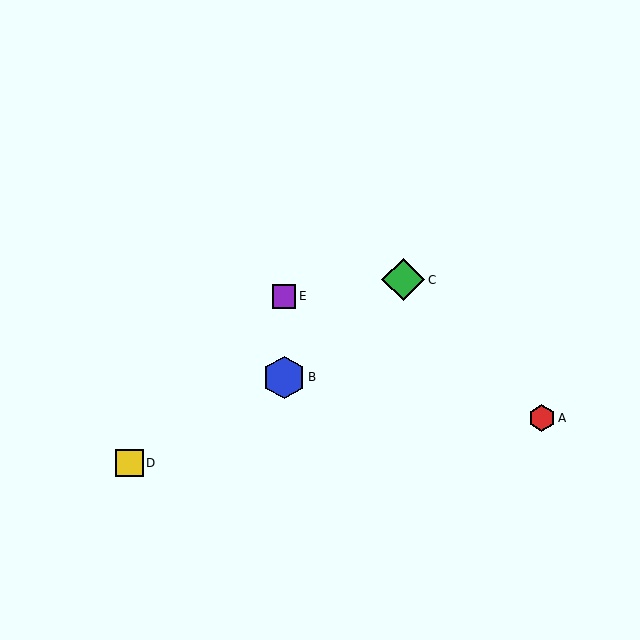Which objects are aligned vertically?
Objects B, E are aligned vertically.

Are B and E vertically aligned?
Yes, both are at x≈284.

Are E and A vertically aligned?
No, E is at x≈284 and A is at x≈542.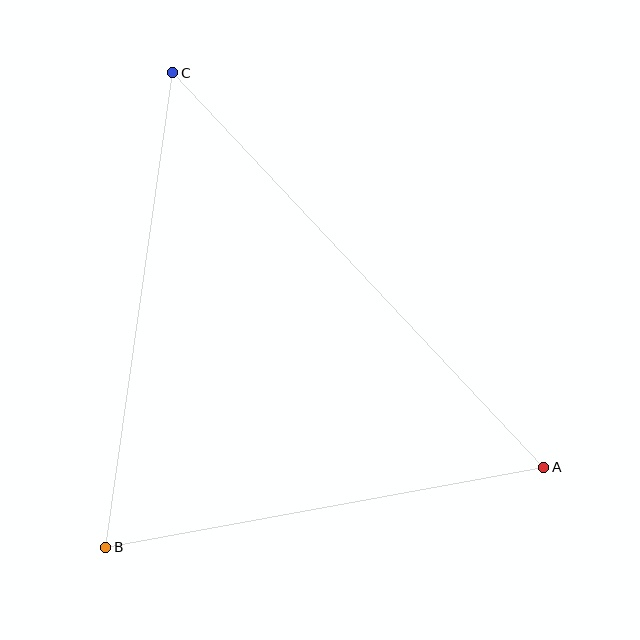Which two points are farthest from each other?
Points A and C are farthest from each other.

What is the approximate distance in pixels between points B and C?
The distance between B and C is approximately 479 pixels.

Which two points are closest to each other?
Points A and B are closest to each other.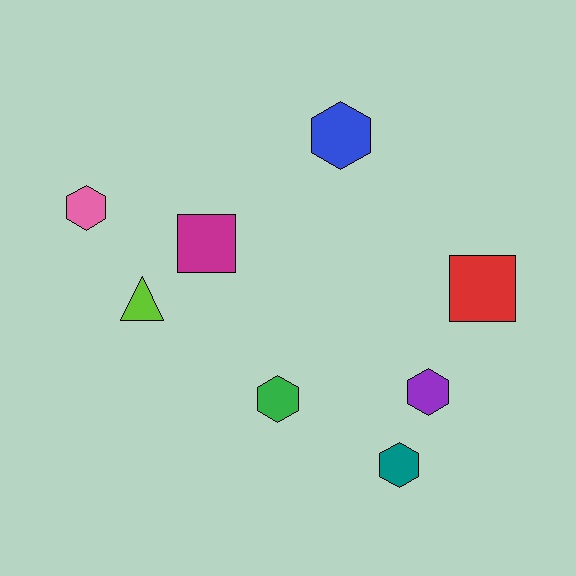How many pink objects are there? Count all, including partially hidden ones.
There is 1 pink object.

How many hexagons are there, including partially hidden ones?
There are 5 hexagons.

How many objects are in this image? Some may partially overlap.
There are 8 objects.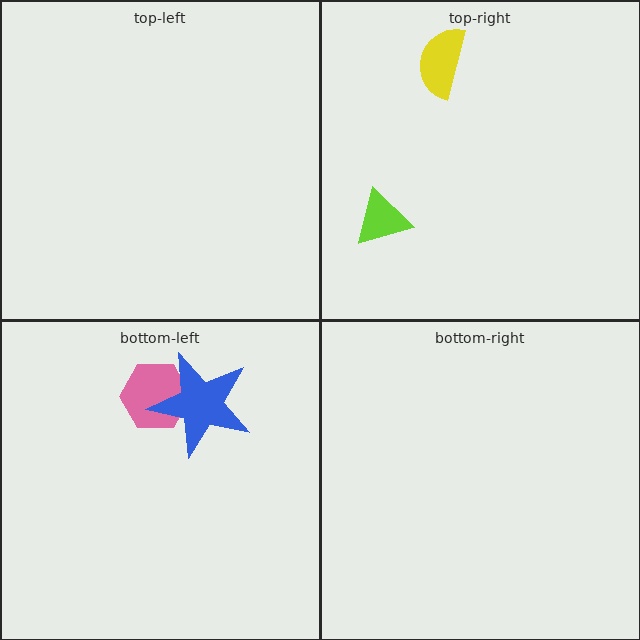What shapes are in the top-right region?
The yellow semicircle, the lime triangle.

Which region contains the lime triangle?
The top-right region.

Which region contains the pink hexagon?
The bottom-left region.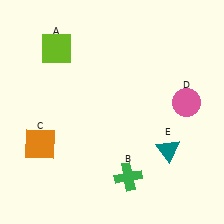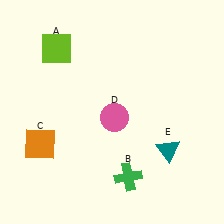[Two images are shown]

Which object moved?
The pink circle (D) moved left.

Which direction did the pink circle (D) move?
The pink circle (D) moved left.